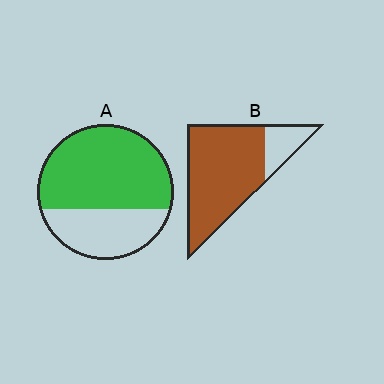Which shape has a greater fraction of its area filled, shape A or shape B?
Shape B.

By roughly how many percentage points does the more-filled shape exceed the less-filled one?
By roughly 15 percentage points (B over A).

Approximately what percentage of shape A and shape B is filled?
A is approximately 65% and B is approximately 80%.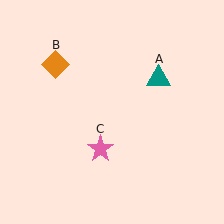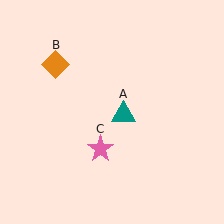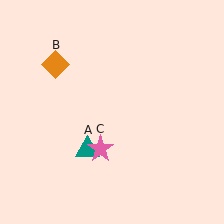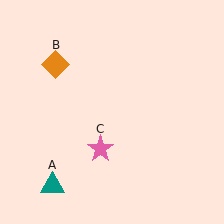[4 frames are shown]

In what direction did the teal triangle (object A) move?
The teal triangle (object A) moved down and to the left.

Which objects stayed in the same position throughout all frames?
Orange diamond (object B) and pink star (object C) remained stationary.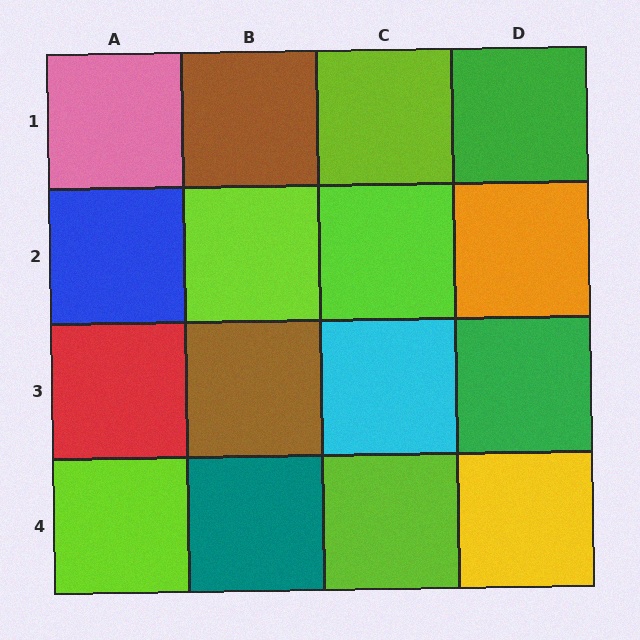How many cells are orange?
1 cell is orange.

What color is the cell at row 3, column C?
Cyan.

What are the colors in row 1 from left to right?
Pink, brown, lime, green.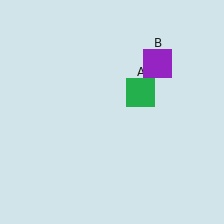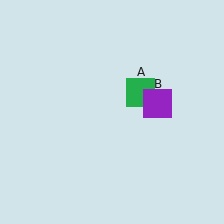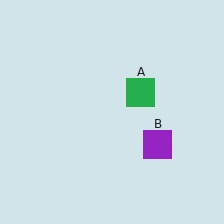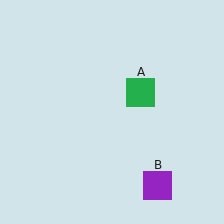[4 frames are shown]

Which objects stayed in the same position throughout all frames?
Green square (object A) remained stationary.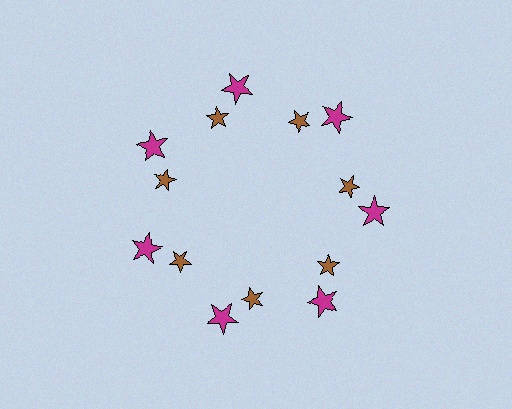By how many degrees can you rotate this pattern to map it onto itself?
The pattern maps onto itself every 51 degrees of rotation.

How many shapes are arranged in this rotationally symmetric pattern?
There are 14 shapes, arranged in 7 groups of 2.